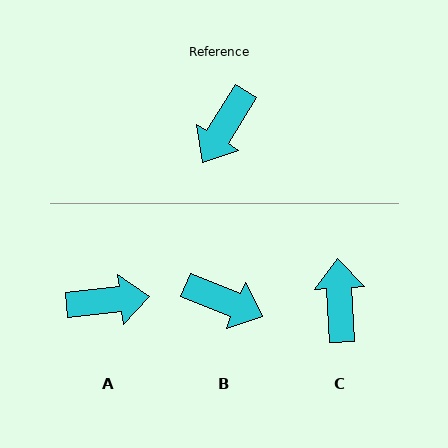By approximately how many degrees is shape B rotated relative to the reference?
Approximately 99 degrees counter-clockwise.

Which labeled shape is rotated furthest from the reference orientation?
C, about 145 degrees away.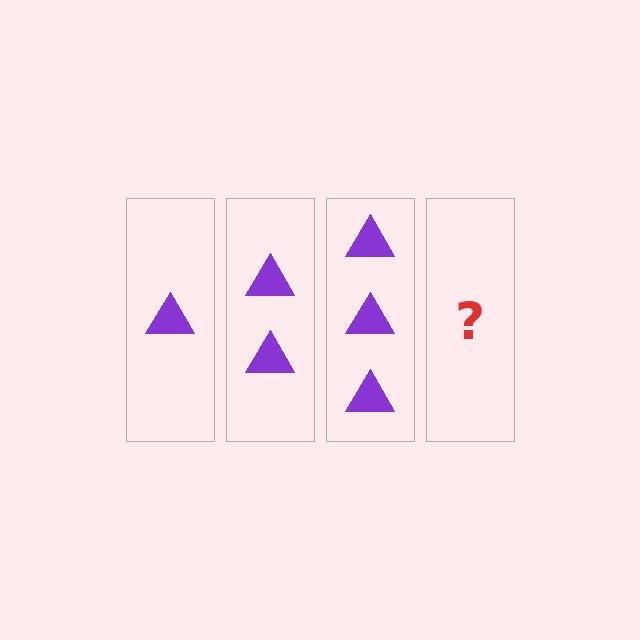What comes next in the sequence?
The next element should be 4 triangles.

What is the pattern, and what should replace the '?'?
The pattern is that each step adds one more triangle. The '?' should be 4 triangles.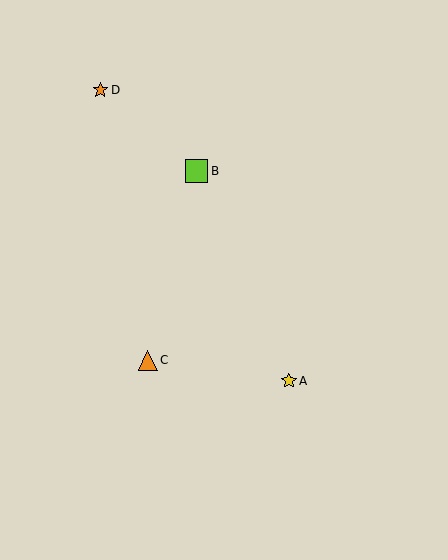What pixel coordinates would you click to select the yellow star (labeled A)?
Click at (289, 381) to select the yellow star A.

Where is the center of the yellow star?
The center of the yellow star is at (289, 381).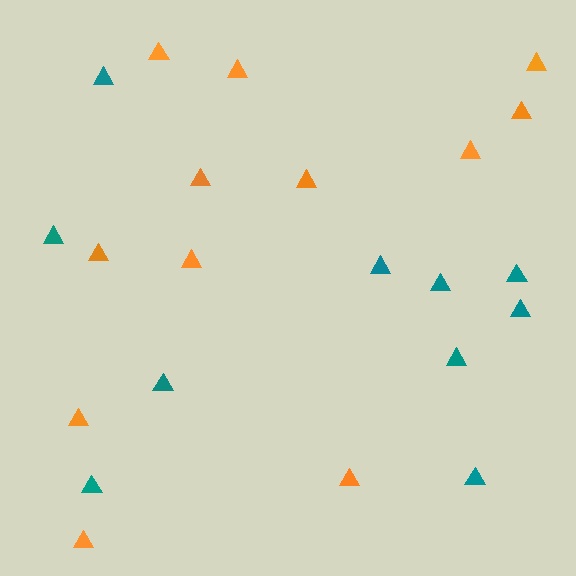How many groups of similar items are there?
There are 2 groups: one group of teal triangles (10) and one group of orange triangles (12).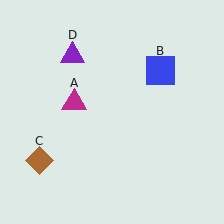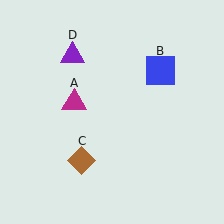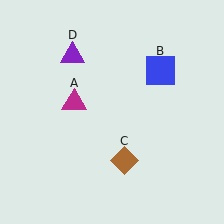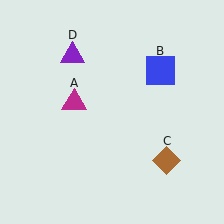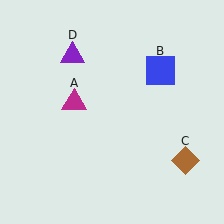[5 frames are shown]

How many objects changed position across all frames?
1 object changed position: brown diamond (object C).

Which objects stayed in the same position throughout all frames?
Magenta triangle (object A) and blue square (object B) and purple triangle (object D) remained stationary.